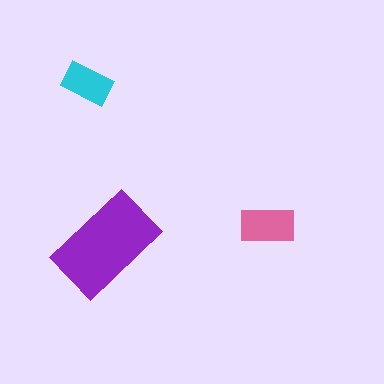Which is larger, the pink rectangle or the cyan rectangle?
The pink one.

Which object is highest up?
The cyan rectangle is topmost.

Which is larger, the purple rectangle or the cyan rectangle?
The purple one.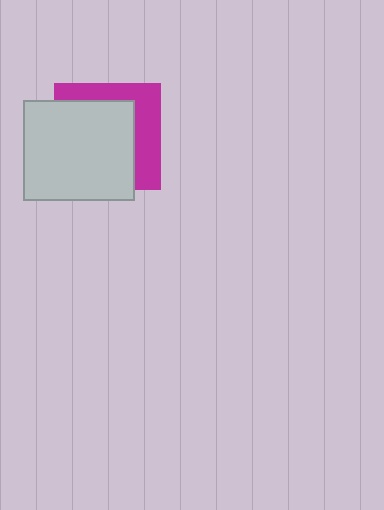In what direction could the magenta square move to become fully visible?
The magenta square could move toward the upper-right. That would shift it out from behind the light gray rectangle entirely.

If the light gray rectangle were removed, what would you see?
You would see the complete magenta square.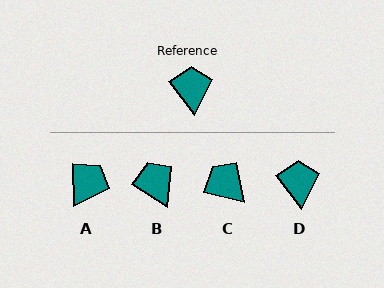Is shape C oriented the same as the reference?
No, it is off by about 38 degrees.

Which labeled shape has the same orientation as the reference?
D.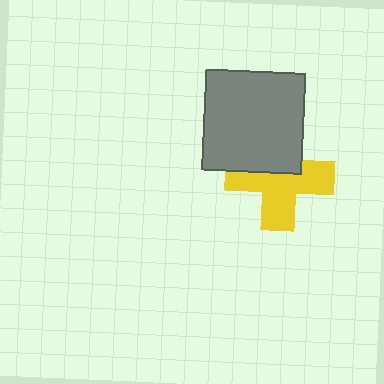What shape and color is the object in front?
The object in front is a gray square.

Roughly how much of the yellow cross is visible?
About half of it is visible (roughly 62%).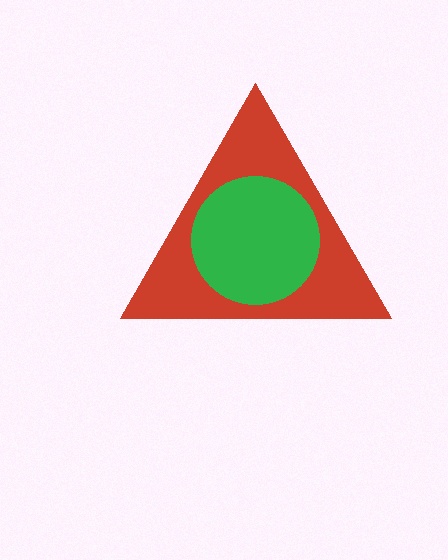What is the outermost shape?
The red triangle.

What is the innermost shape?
The green circle.